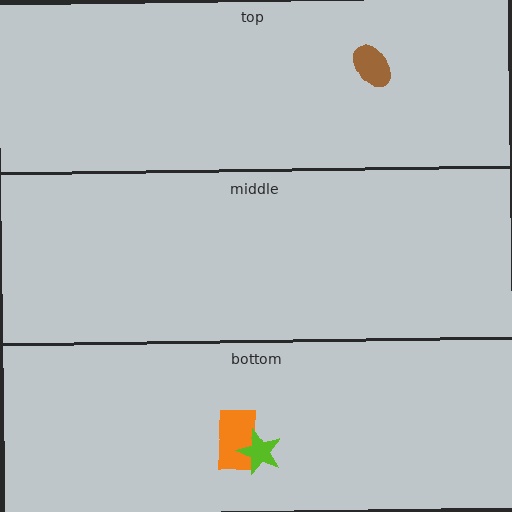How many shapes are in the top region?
1.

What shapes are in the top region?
The brown ellipse.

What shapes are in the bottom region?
The orange rectangle, the lime star.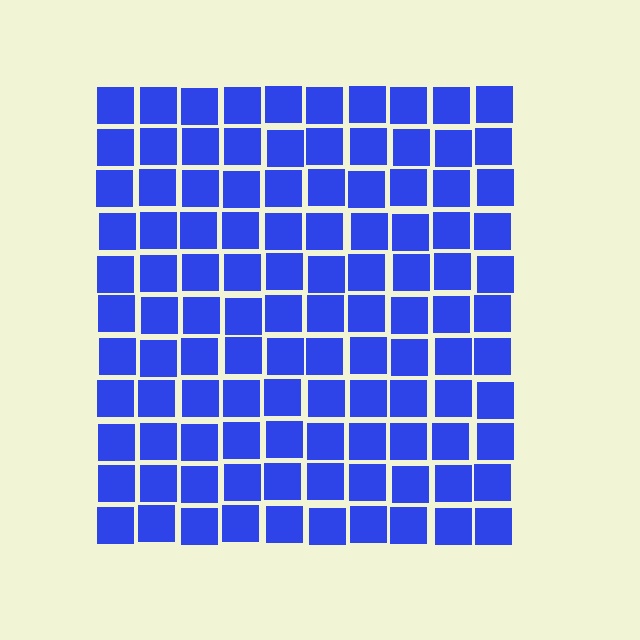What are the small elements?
The small elements are squares.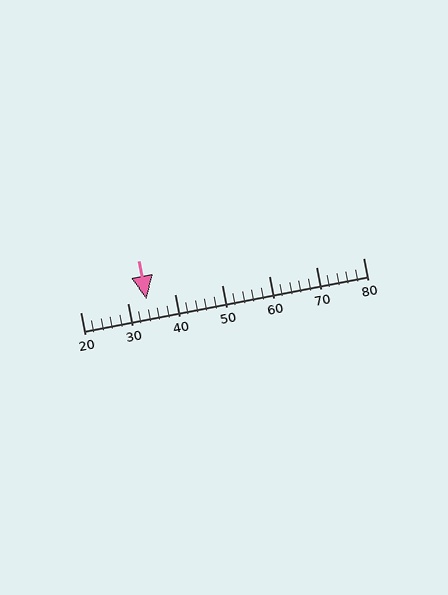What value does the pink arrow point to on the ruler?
The pink arrow points to approximately 34.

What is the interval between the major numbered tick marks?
The major tick marks are spaced 10 units apart.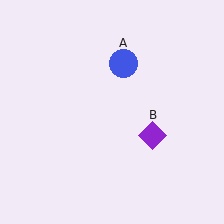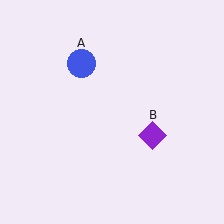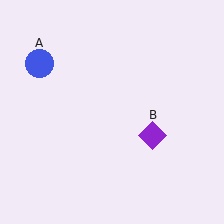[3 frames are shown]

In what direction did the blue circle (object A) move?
The blue circle (object A) moved left.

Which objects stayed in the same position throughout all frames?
Purple diamond (object B) remained stationary.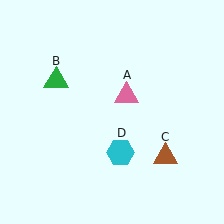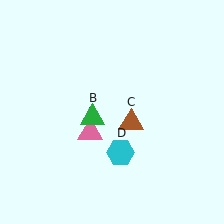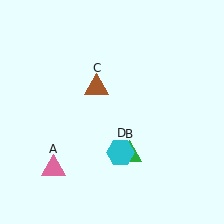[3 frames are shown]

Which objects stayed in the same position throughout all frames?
Cyan hexagon (object D) remained stationary.